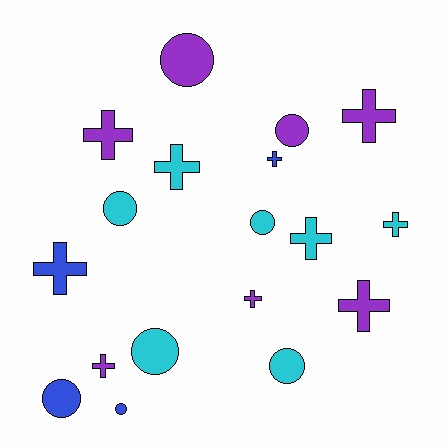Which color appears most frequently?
Purple, with 7 objects.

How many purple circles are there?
There are 2 purple circles.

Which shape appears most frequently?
Cross, with 10 objects.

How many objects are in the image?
There are 18 objects.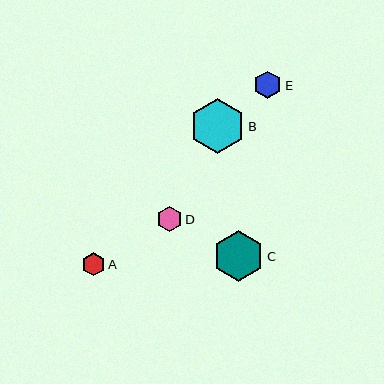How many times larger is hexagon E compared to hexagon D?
Hexagon E is approximately 1.1 times the size of hexagon D.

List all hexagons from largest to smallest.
From largest to smallest: B, C, E, D, A.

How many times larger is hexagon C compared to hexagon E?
Hexagon C is approximately 1.8 times the size of hexagon E.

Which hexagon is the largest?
Hexagon B is the largest with a size of approximately 55 pixels.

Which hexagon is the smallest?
Hexagon A is the smallest with a size of approximately 23 pixels.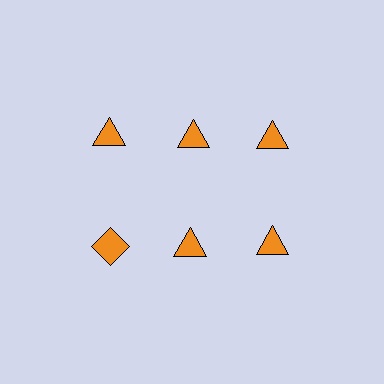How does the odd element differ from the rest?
It has a different shape: diamond instead of triangle.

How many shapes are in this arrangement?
There are 6 shapes arranged in a grid pattern.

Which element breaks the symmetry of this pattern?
The orange diamond in the second row, leftmost column breaks the symmetry. All other shapes are orange triangles.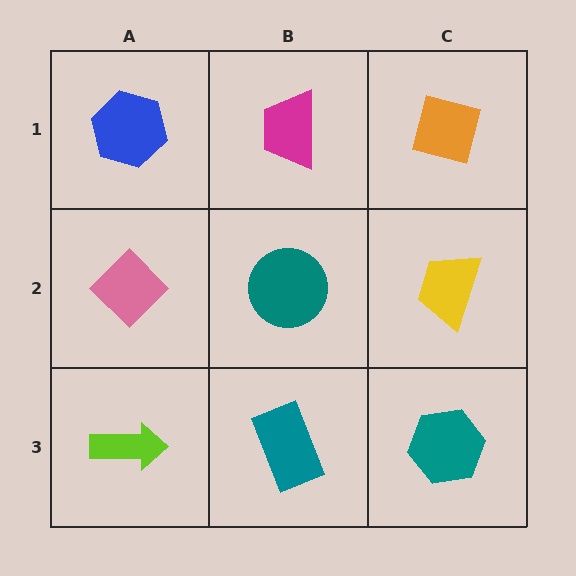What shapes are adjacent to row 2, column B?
A magenta trapezoid (row 1, column B), a teal rectangle (row 3, column B), a pink diamond (row 2, column A), a yellow trapezoid (row 2, column C).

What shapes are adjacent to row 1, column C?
A yellow trapezoid (row 2, column C), a magenta trapezoid (row 1, column B).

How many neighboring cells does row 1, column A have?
2.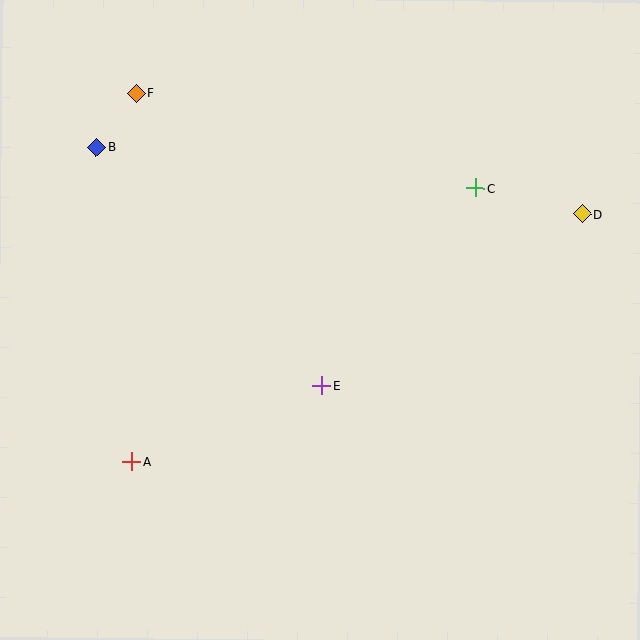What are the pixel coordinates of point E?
Point E is at (322, 386).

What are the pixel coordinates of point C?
Point C is at (476, 188).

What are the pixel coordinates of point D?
Point D is at (582, 214).